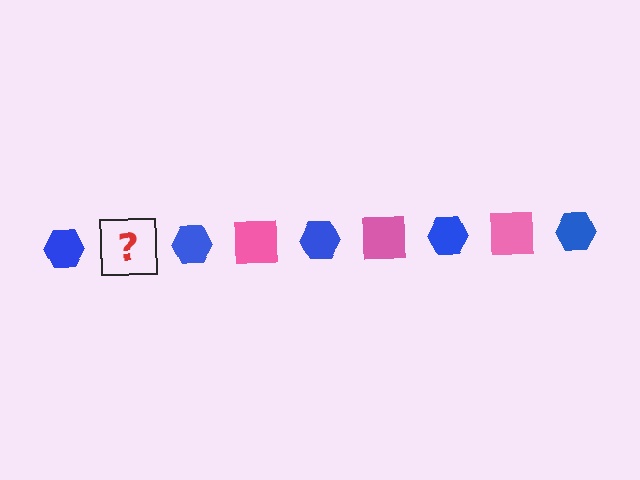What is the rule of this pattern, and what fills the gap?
The rule is that the pattern alternates between blue hexagon and pink square. The gap should be filled with a pink square.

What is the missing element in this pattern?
The missing element is a pink square.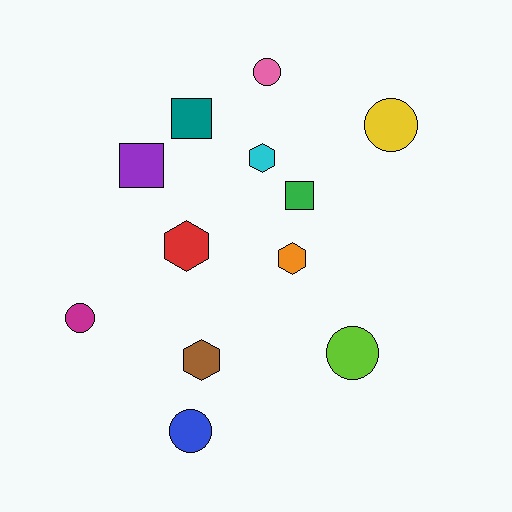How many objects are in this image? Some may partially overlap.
There are 12 objects.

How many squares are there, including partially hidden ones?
There are 3 squares.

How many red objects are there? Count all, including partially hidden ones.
There is 1 red object.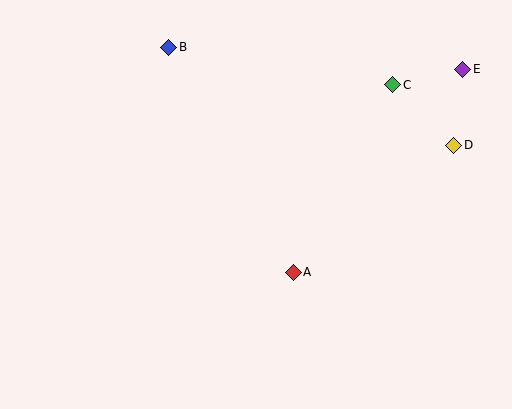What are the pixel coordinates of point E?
Point E is at (463, 69).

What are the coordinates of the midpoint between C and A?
The midpoint between C and A is at (343, 178).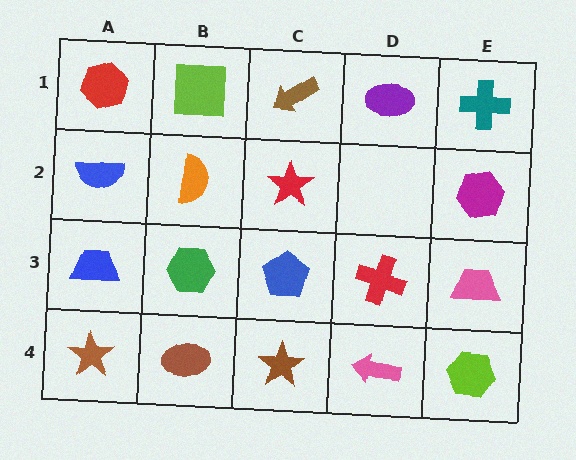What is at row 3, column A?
A blue trapezoid.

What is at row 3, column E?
A pink trapezoid.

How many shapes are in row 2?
4 shapes.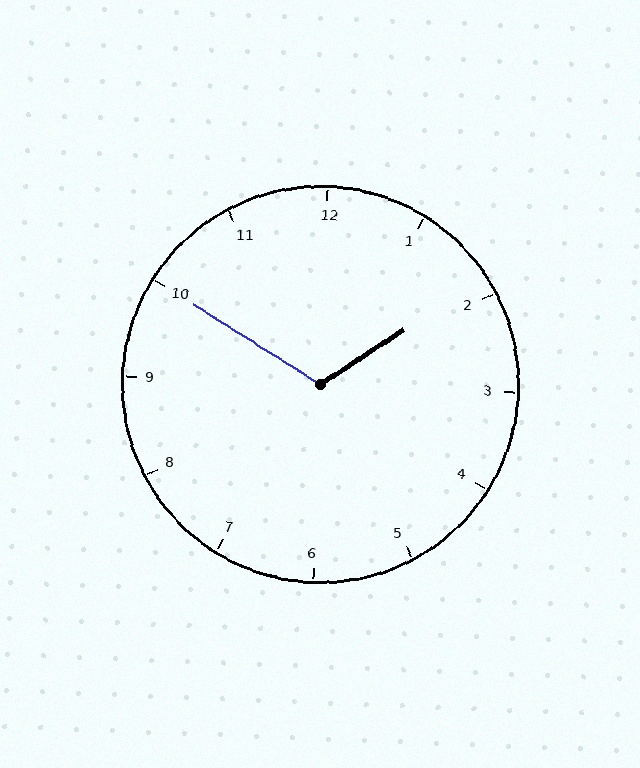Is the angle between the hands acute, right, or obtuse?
It is obtuse.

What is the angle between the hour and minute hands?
Approximately 115 degrees.